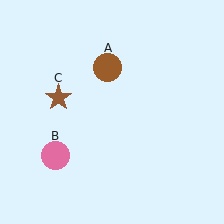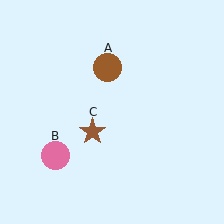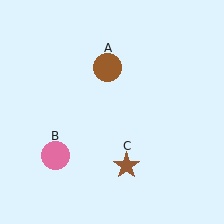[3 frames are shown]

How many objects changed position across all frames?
1 object changed position: brown star (object C).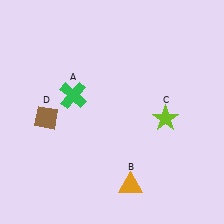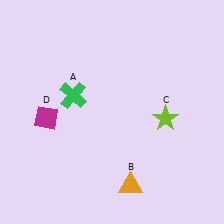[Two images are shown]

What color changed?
The diamond (D) changed from brown in Image 1 to magenta in Image 2.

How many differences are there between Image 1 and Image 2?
There is 1 difference between the two images.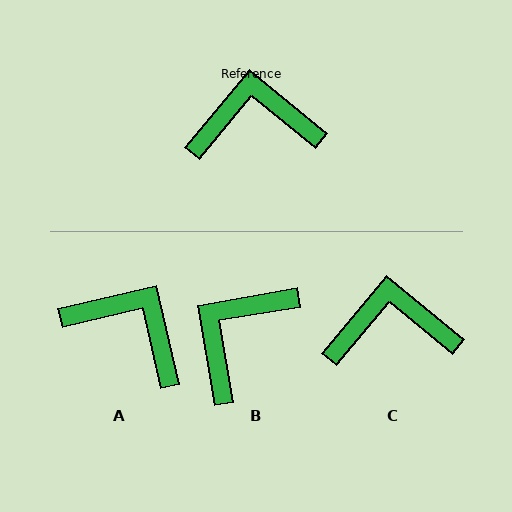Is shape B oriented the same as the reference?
No, it is off by about 49 degrees.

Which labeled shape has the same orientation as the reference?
C.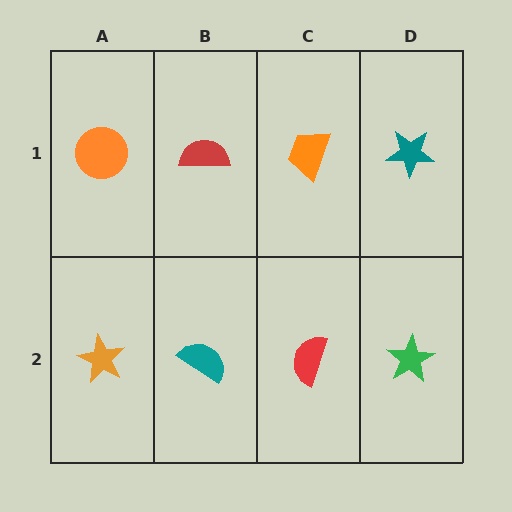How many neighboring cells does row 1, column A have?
2.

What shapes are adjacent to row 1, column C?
A red semicircle (row 2, column C), a red semicircle (row 1, column B), a teal star (row 1, column D).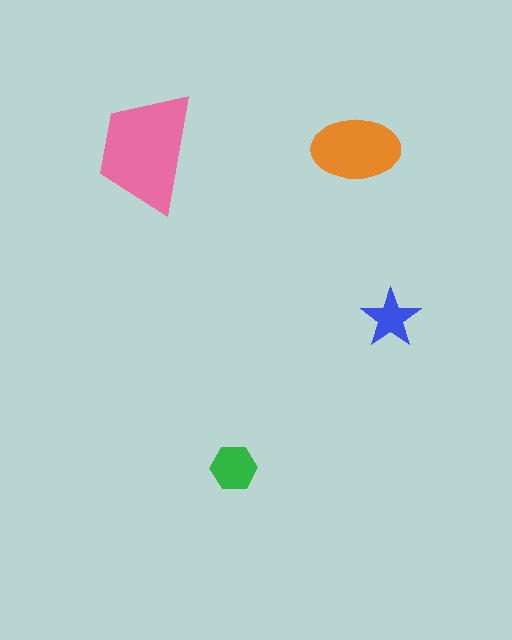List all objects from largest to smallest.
The pink trapezoid, the orange ellipse, the green hexagon, the blue star.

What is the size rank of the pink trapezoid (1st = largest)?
1st.